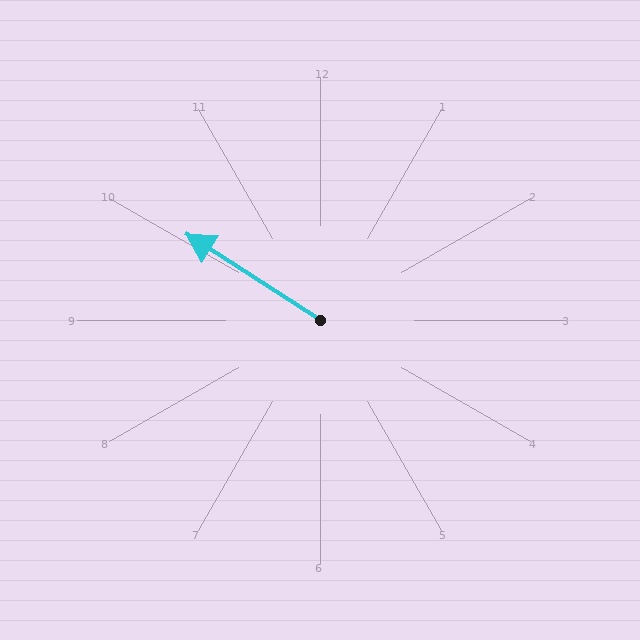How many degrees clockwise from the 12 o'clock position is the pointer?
Approximately 303 degrees.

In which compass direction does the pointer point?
Northwest.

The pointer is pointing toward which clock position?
Roughly 10 o'clock.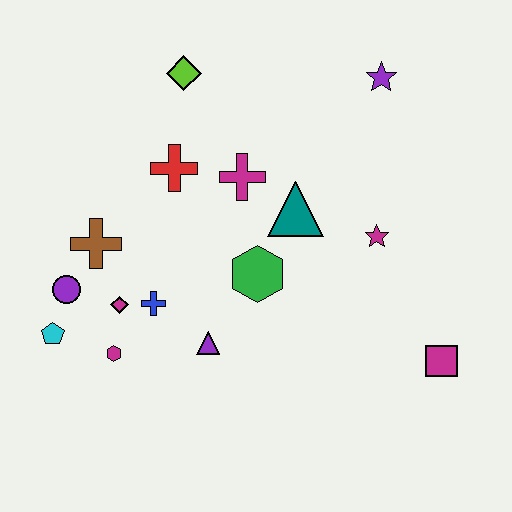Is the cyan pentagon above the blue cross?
No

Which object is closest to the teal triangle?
The magenta cross is closest to the teal triangle.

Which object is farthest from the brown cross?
The magenta square is farthest from the brown cross.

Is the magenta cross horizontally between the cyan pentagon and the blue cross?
No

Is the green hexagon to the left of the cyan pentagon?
No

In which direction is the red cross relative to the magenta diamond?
The red cross is above the magenta diamond.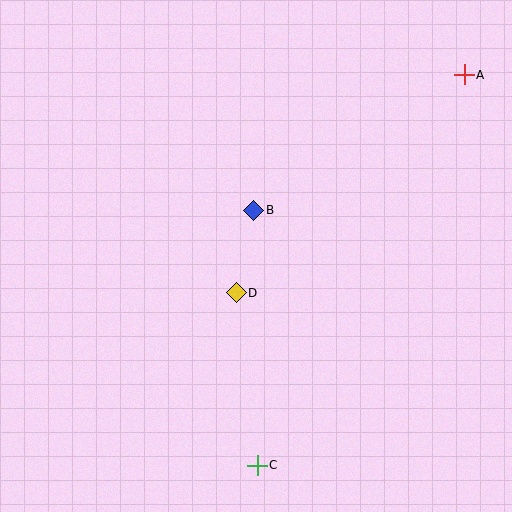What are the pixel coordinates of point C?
Point C is at (257, 465).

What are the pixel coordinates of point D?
Point D is at (236, 293).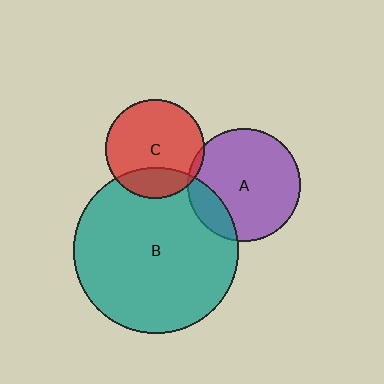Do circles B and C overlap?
Yes.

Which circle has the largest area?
Circle B (teal).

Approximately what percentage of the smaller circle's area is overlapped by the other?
Approximately 20%.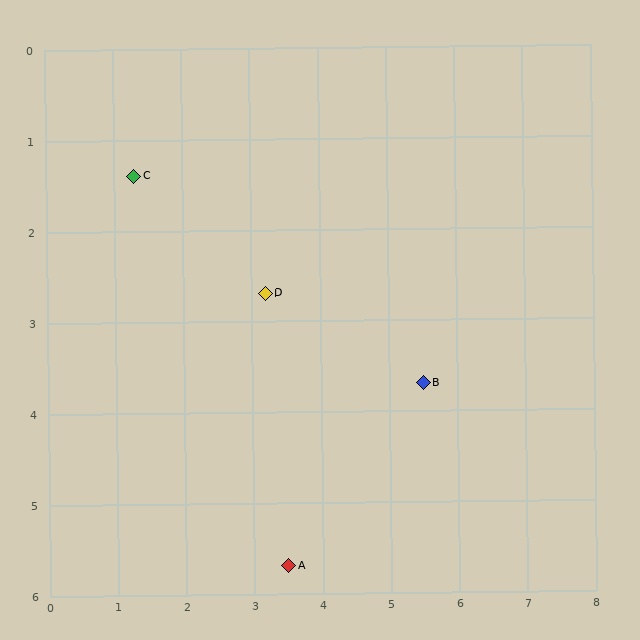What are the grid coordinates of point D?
Point D is at approximately (3.2, 2.7).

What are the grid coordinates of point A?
Point A is at approximately (3.5, 5.7).